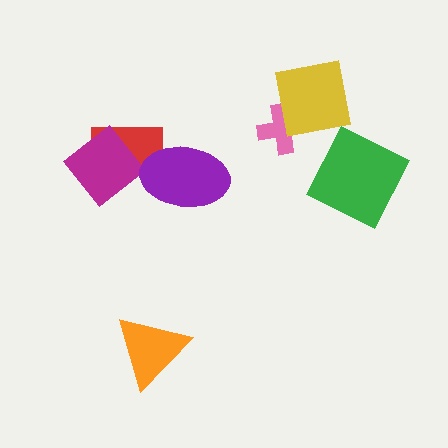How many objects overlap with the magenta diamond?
1 object overlaps with the magenta diamond.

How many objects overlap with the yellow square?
1 object overlaps with the yellow square.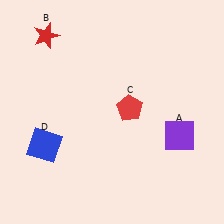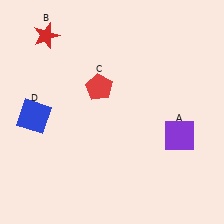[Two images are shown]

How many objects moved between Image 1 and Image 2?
2 objects moved between the two images.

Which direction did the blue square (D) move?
The blue square (D) moved up.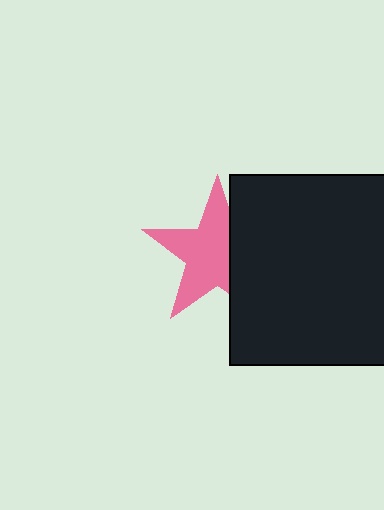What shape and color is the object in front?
The object in front is a black square.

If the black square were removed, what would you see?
You would see the complete pink star.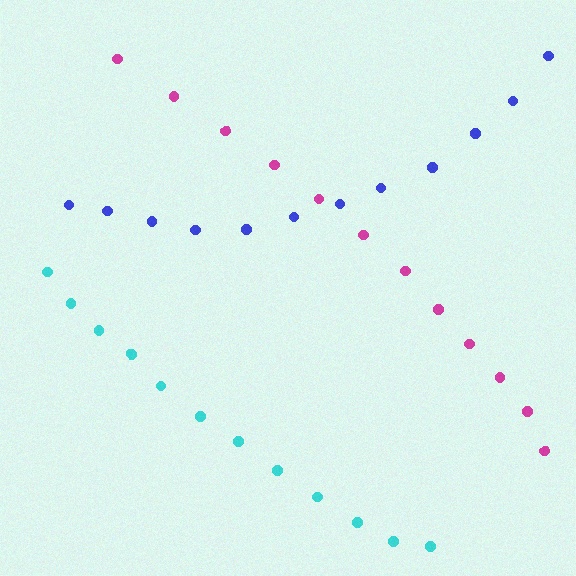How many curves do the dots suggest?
There are 3 distinct paths.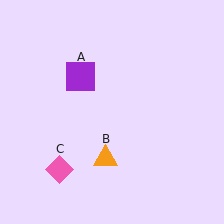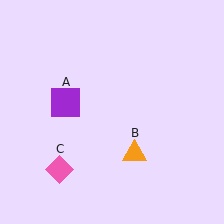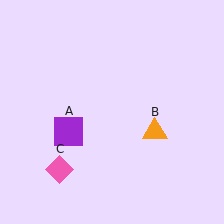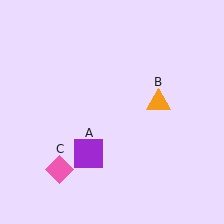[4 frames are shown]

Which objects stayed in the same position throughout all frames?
Pink diamond (object C) remained stationary.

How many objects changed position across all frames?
2 objects changed position: purple square (object A), orange triangle (object B).